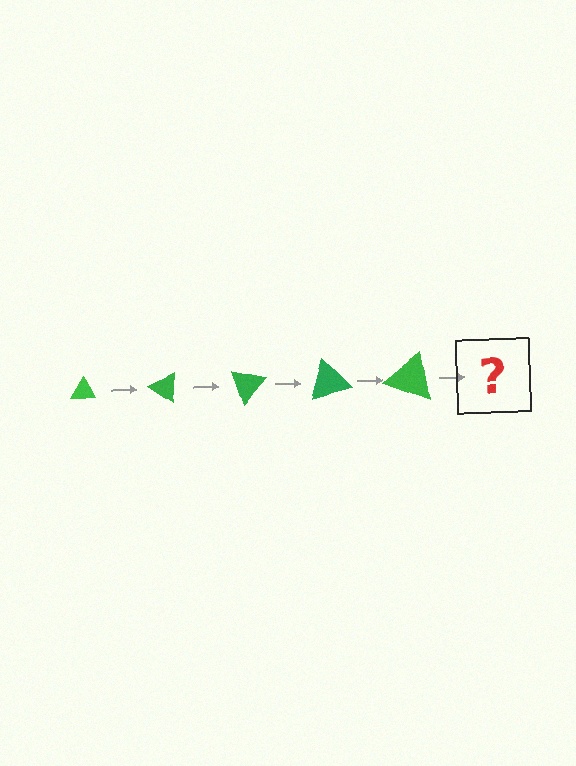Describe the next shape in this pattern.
It should be a triangle, larger than the previous one and rotated 175 degrees from the start.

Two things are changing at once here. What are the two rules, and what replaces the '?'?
The two rules are that the triangle grows larger each step and it rotates 35 degrees each step. The '?' should be a triangle, larger than the previous one and rotated 175 degrees from the start.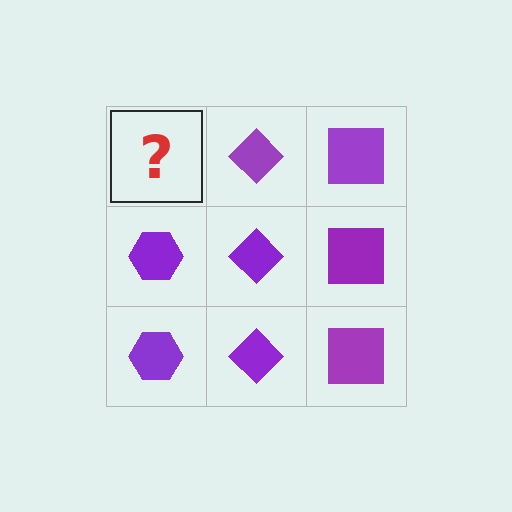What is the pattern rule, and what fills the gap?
The rule is that each column has a consistent shape. The gap should be filled with a purple hexagon.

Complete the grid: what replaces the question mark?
The question mark should be replaced with a purple hexagon.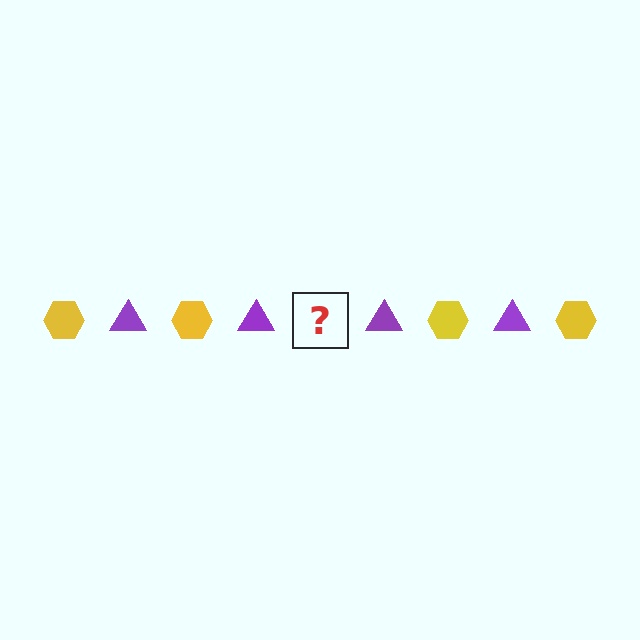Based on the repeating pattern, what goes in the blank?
The blank should be a yellow hexagon.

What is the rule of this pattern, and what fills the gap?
The rule is that the pattern alternates between yellow hexagon and purple triangle. The gap should be filled with a yellow hexagon.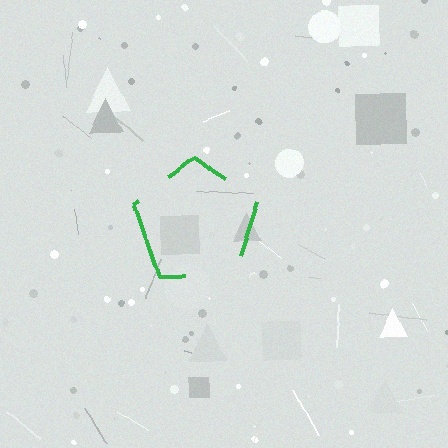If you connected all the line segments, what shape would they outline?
They would outline a pentagon.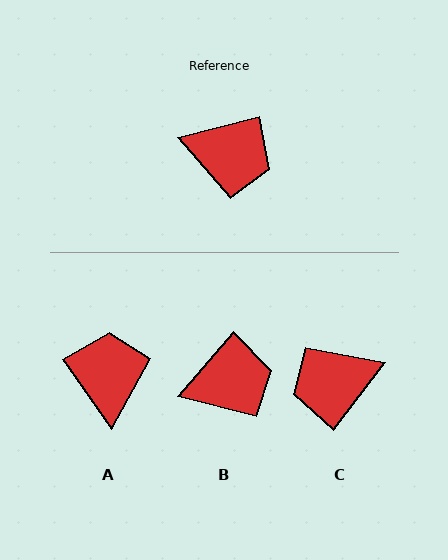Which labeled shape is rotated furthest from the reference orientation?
C, about 141 degrees away.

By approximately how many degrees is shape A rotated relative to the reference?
Approximately 110 degrees counter-clockwise.